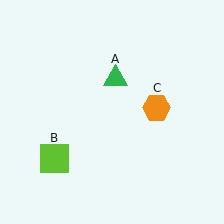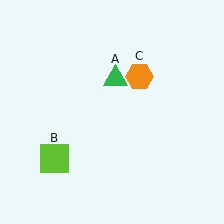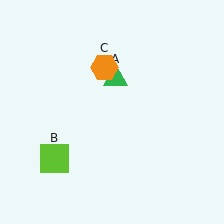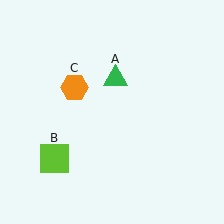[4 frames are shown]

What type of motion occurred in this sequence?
The orange hexagon (object C) rotated counterclockwise around the center of the scene.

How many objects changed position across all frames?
1 object changed position: orange hexagon (object C).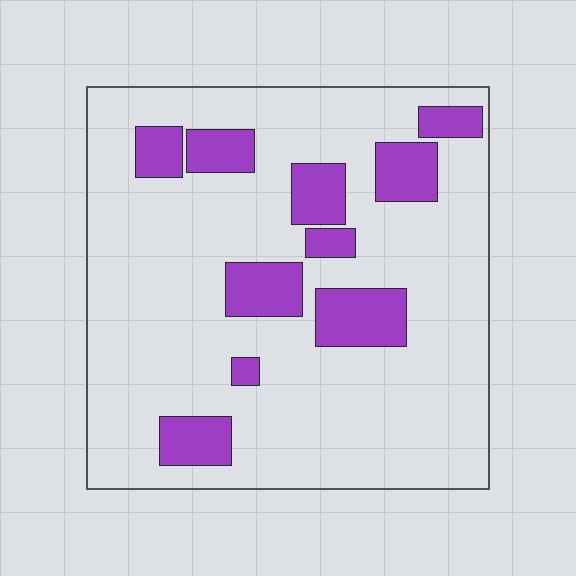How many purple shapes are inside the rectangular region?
10.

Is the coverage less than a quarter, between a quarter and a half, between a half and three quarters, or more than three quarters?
Less than a quarter.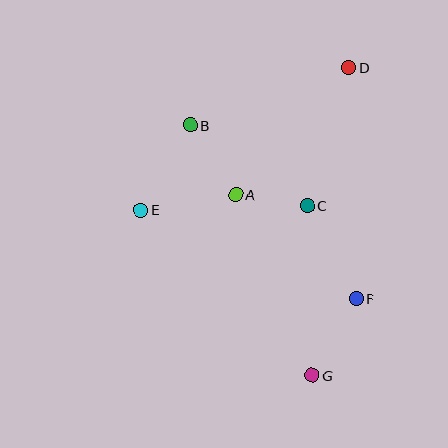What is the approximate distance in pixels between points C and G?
The distance between C and G is approximately 170 pixels.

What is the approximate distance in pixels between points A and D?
The distance between A and D is approximately 169 pixels.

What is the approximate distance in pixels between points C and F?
The distance between C and F is approximately 105 pixels.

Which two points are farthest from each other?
Points D and G are farthest from each other.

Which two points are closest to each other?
Points A and C are closest to each other.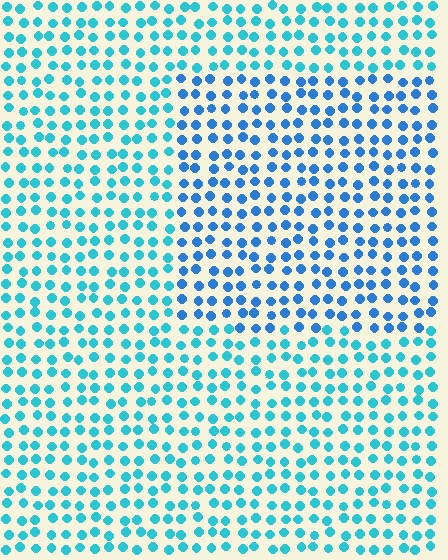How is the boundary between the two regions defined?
The boundary is defined purely by a slight shift in hue (about 27 degrees). Spacing, size, and orientation are identical on both sides.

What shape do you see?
I see a rectangle.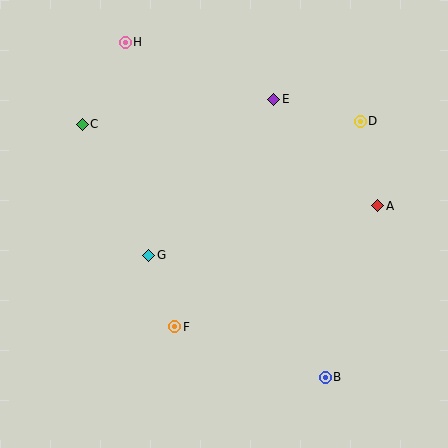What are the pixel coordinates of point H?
Point H is at (125, 42).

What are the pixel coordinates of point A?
Point A is at (378, 206).